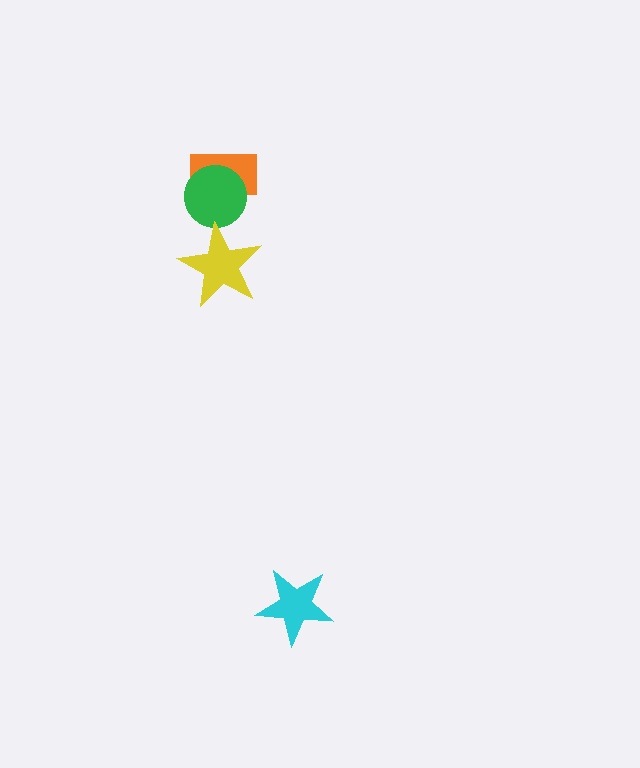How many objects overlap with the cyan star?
0 objects overlap with the cyan star.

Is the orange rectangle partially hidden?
Yes, it is partially covered by another shape.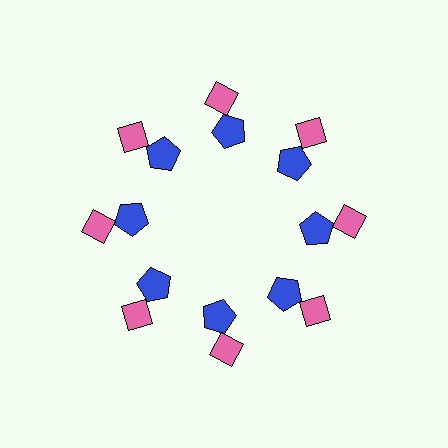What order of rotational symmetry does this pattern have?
This pattern has 8-fold rotational symmetry.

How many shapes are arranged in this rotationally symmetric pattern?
There are 16 shapes, arranged in 8 groups of 2.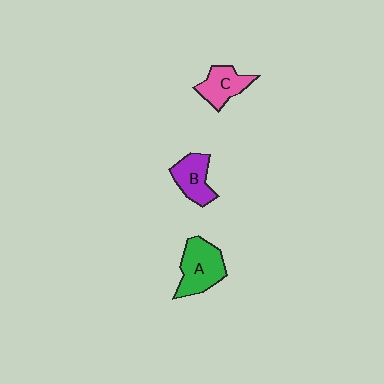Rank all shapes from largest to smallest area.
From largest to smallest: A (green), B (purple), C (pink).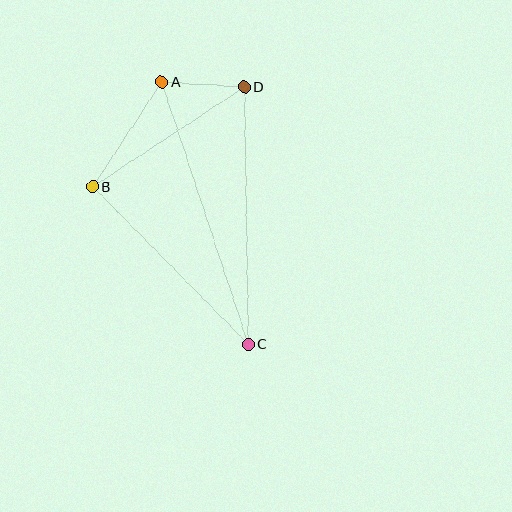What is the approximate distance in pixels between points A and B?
The distance between A and B is approximately 126 pixels.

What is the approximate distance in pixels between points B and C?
The distance between B and C is approximately 221 pixels.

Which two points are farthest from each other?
Points A and C are farthest from each other.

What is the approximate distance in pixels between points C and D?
The distance between C and D is approximately 257 pixels.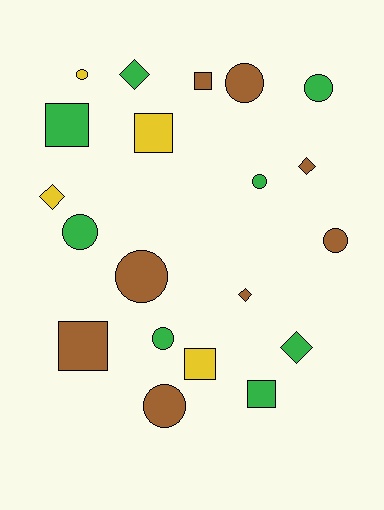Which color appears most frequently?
Green, with 8 objects.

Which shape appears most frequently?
Circle, with 9 objects.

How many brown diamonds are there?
There are 2 brown diamonds.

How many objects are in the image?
There are 20 objects.